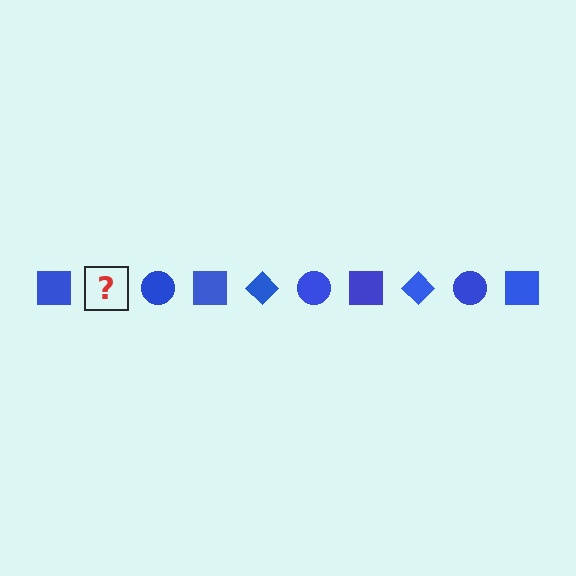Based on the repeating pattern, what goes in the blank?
The blank should be a blue diamond.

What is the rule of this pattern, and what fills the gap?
The rule is that the pattern cycles through square, diamond, circle shapes in blue. The gap should be filled with a blue diamond.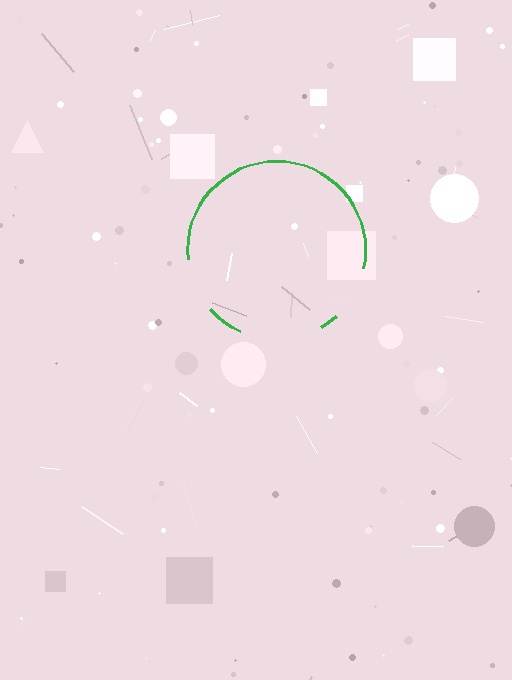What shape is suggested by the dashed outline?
The dashed outline suggests a circle.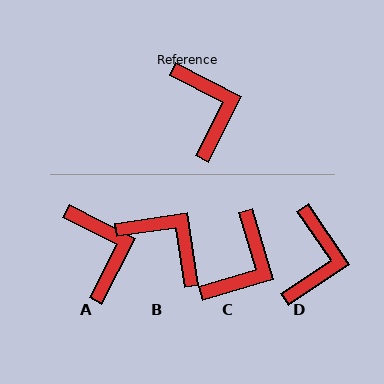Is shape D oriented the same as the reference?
No, it is off by about 29 degrees.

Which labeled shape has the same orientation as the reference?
A.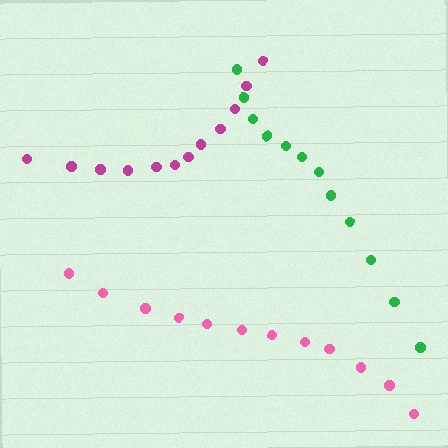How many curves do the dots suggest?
There are 3 distinct paths.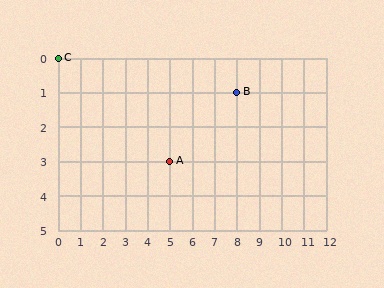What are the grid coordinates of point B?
Point B is at grid coordinates (8, 1).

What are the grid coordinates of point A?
Point A is at grid coordinates (5, 3).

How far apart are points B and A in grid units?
Points B and A are 3 columns and 2 rows apart (about 3.6 grid units diagonally).